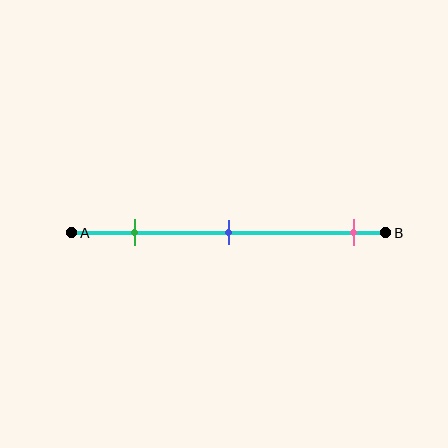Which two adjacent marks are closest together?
The green and blue marks are the closest adjacent pair.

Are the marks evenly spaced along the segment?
No, the marks are not evenly spaced.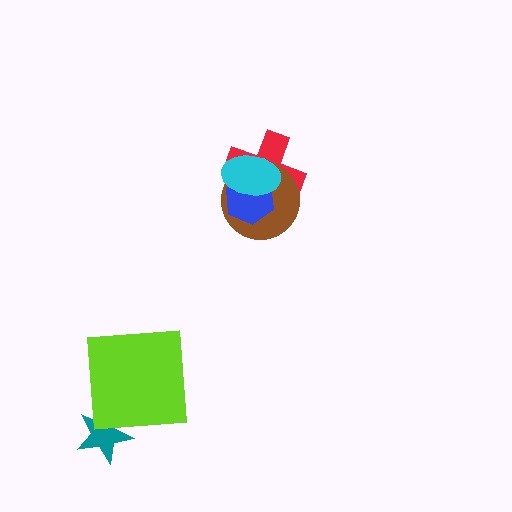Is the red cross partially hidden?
Yes, it is partially covered by another shape.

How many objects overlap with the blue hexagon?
3 objects overlap with the blue hexagon.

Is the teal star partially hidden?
Yes, it is partially covered by another shape.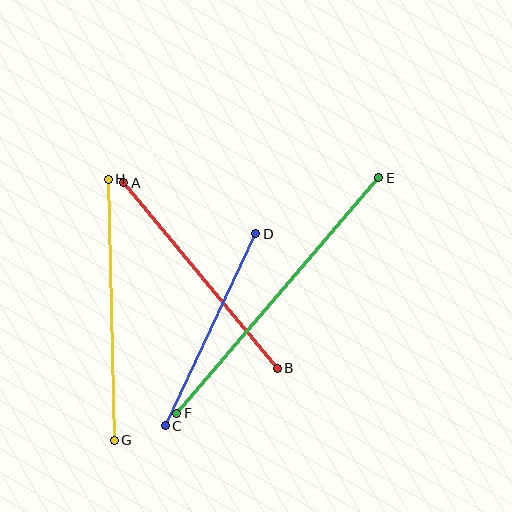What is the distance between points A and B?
The distance is approximately 241 pixels.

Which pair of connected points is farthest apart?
Points E and F are farthest apart.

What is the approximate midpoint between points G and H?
The midpoint is at approximately (111, 310) pixels.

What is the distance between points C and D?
The distance is approximately 212 pixels.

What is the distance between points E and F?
The distance is approximately 310 pixels.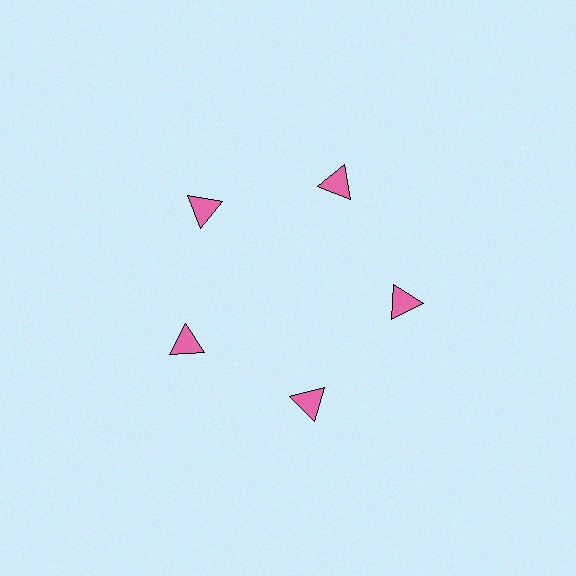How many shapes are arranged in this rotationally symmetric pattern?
There are 5 shapes, arranged in 5 groups of 1.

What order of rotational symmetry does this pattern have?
This pattern has 5-fold rotational symmetry.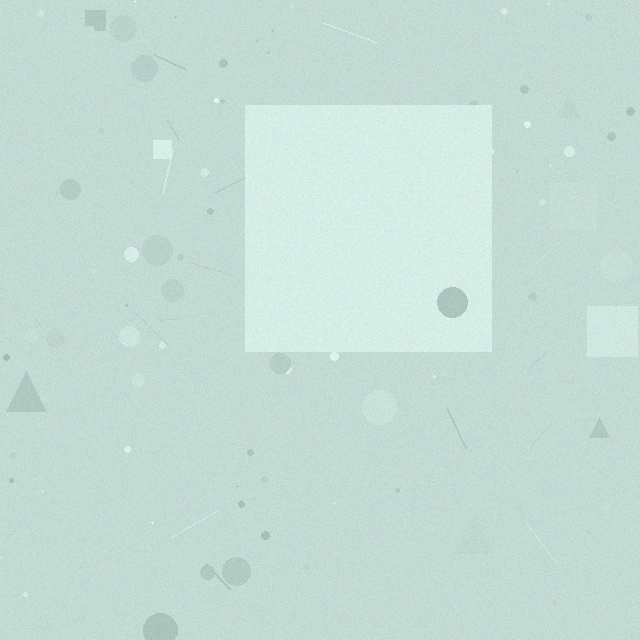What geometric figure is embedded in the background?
A square is embedded in the background.